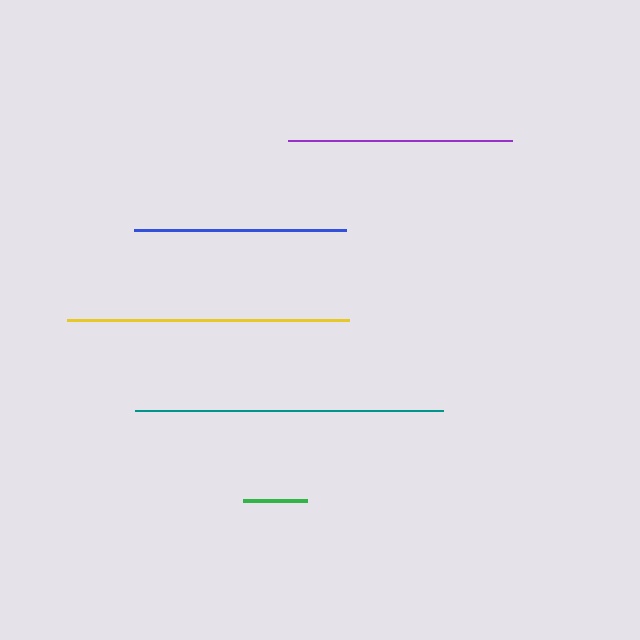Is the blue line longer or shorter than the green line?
The blue line is longer than the green line.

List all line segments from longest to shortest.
From longest to shortest: teal, yellow, purple, blue, green.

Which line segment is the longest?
The teal line is the longest at approximately 309 pixels.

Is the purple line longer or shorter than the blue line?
The purple line is longer than the blue line.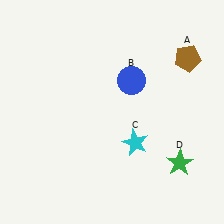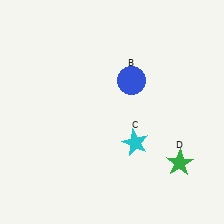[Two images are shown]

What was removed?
The brown pentagon (A) was removed in Image 2.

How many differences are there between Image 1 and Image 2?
There is 1 difference between the two images.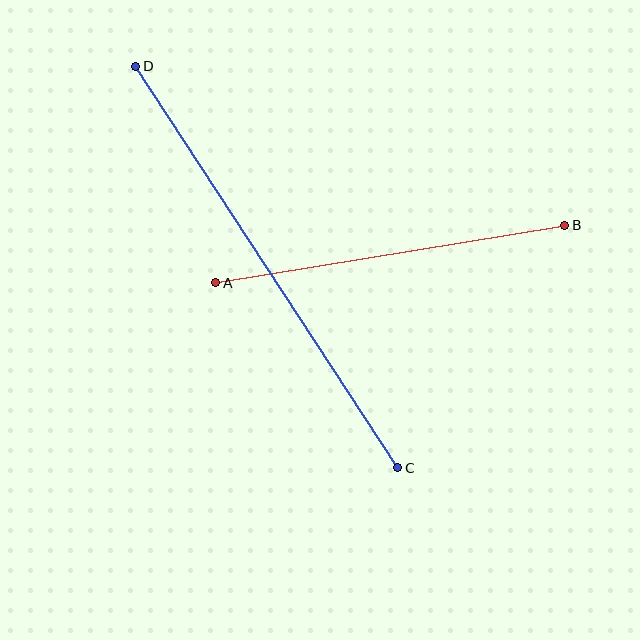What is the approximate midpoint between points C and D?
The midpoint is at approximately (267, 267) pixels.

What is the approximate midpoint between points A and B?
The midpoint is at approximately (390, 254) pixels.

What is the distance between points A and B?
The distance is approximately 354 pixels.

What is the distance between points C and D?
The distance is approximately 480 pixels.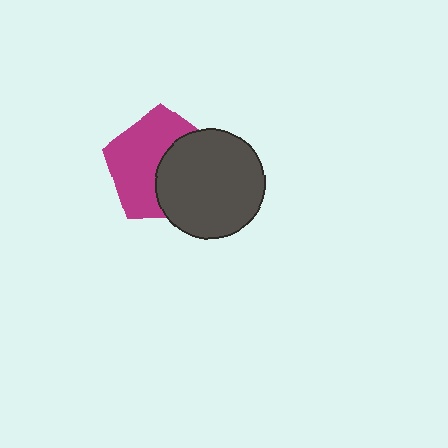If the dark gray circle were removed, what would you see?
You would see the complete magenta pentagon.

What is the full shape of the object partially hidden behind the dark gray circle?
The partially hidden object is a magenta pentagon.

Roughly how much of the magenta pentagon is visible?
About half of it is visible (roughly 55%).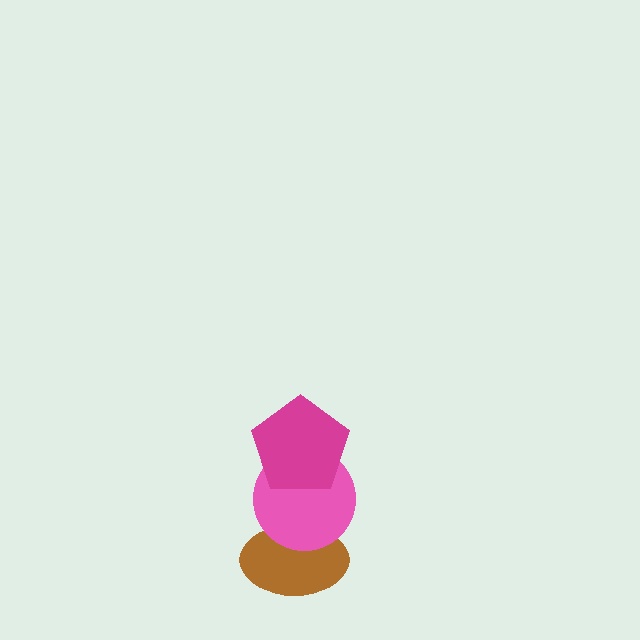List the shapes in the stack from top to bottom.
From top to bottom: the magenta pentagon, the pink circle, the brown ellipse.